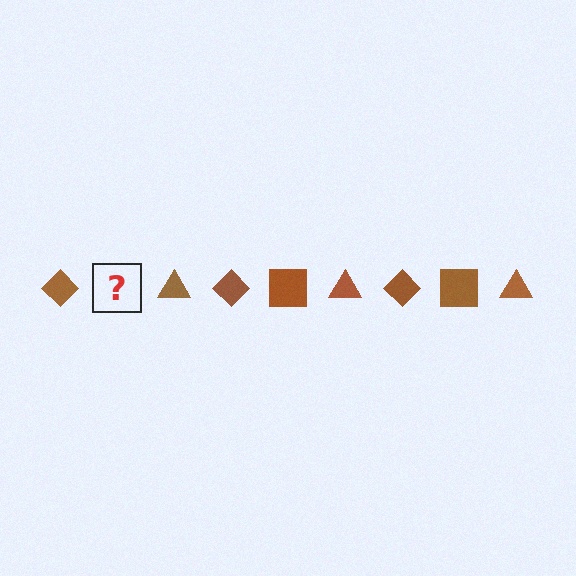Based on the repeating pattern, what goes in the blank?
The blank should be a brown square.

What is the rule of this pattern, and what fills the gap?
The rule is that the pattern cycles through diamond, square, triangle shapes in brown. The gap should be filled with a brown square.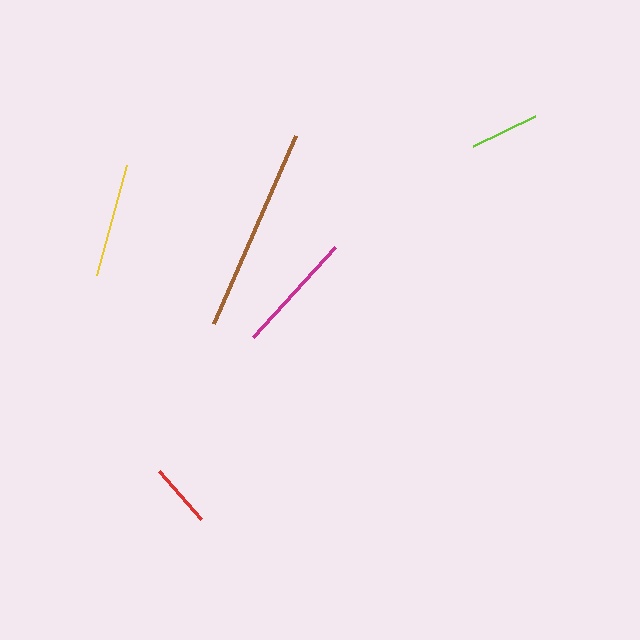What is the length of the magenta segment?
The magenta segment is approximately 122 pixels long.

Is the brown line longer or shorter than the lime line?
The brown line is longer than the lime line.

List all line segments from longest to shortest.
From longest to shortest: brown, magenta, yellow, lime, red.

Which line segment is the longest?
The brown line is the longest at approximately 205 pixels.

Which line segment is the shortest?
The red line is the shortest at approximately 63 pixels.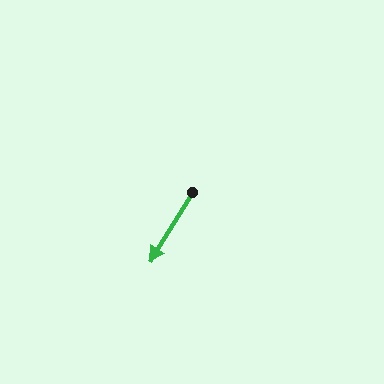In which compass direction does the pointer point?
Southwest.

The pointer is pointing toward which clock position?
Roughly 7 o'clock.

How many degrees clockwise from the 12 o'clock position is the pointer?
Approximately 211 degrees.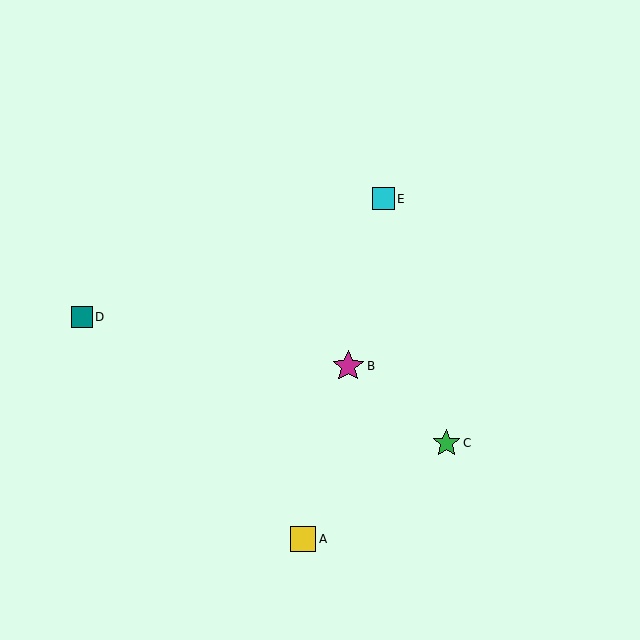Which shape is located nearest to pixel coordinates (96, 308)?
The teal square (labeled D) at (82, 317) is nearest to that location.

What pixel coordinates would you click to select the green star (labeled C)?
Click at (446, 443) to select the green star C.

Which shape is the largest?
The magenta star (labeled B) is the largest.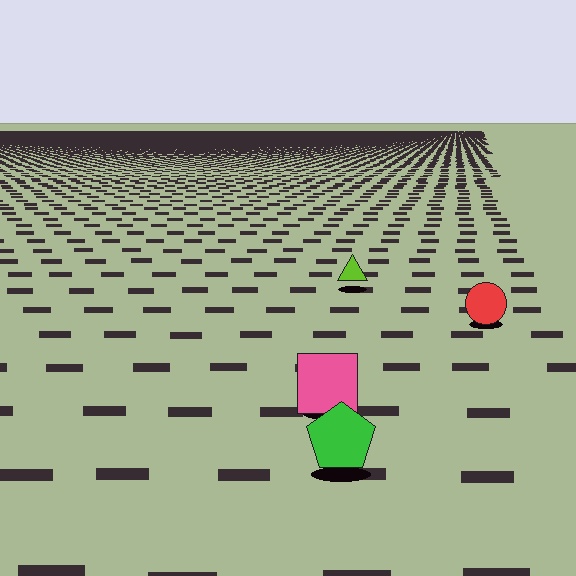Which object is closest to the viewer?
The green pentagon is closest. The texture marks near it are larger and more spread out.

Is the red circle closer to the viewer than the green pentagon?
No. The green pentagon is closer — you can tell from the texture gradient: the ground texture is coarser near it.